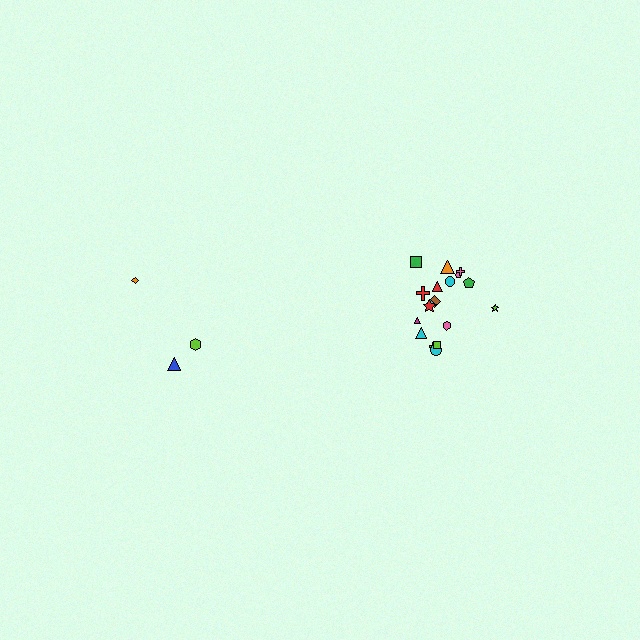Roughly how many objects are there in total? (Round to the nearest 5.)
Roughly 20 objects in total.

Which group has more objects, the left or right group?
The right group.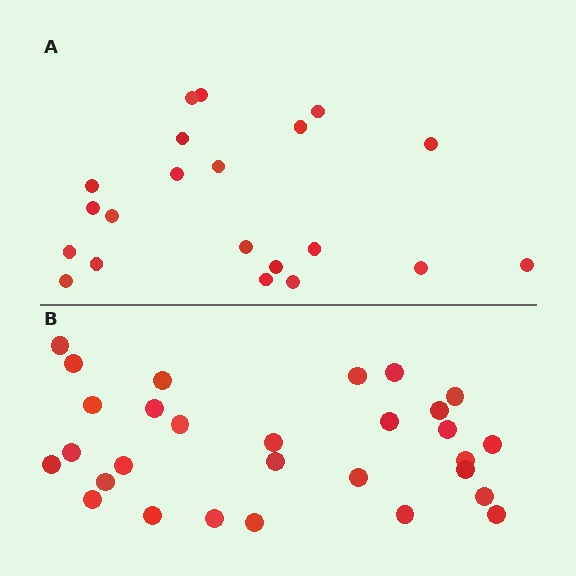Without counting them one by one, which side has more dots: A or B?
Region B (the bottom region) has more dots.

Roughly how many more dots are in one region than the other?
Region B has roughly 8 or so more dots than region A.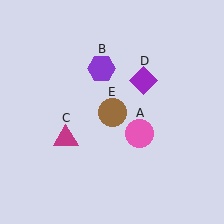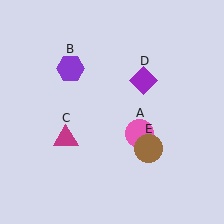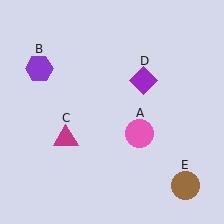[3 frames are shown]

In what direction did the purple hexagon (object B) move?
The purple hexagon (object B) moved left.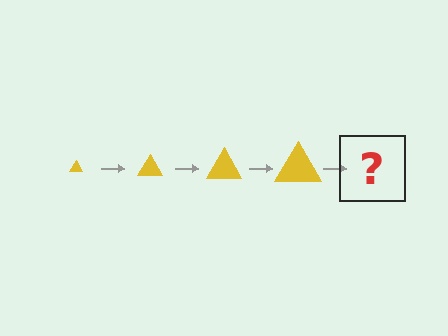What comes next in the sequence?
The next element should be a yellow triangle, larger than the previous one.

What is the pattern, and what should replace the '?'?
The pattern is that the triangle gets progressively larger each step. The '?' should be a yellow triangle, larger than the previous one.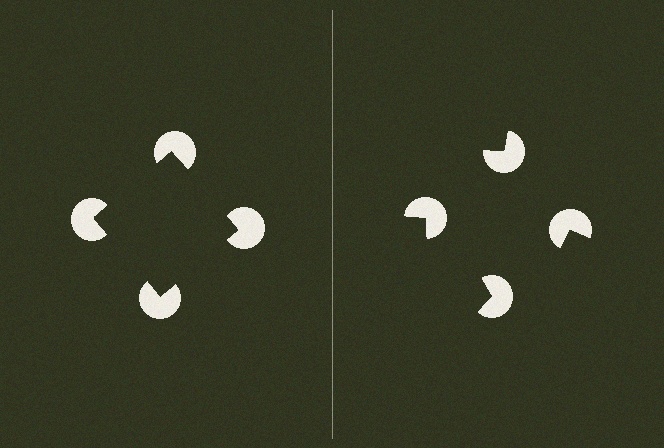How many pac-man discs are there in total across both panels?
8 — 4 on each side.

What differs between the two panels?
The pac-man discs are positioned identically on both sides; only the wedge orientations differ. On the left they align to a square; on the right they are misaligned.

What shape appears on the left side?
An illusory square.